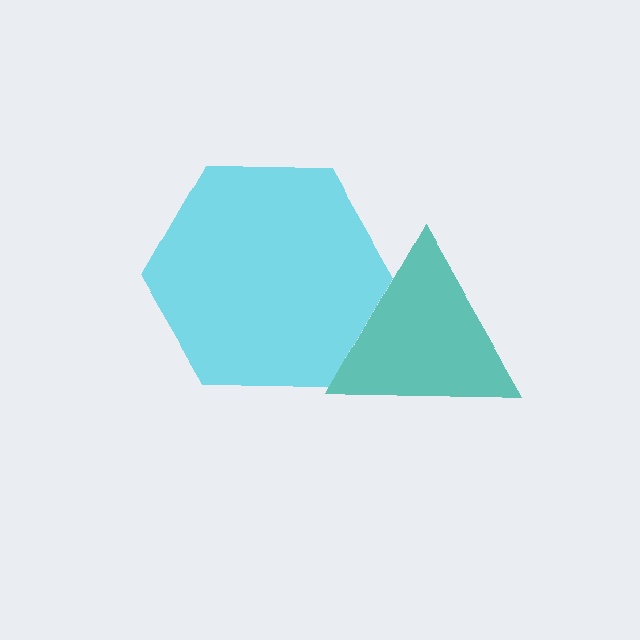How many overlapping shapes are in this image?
There are 2 overlapping shapes in the image.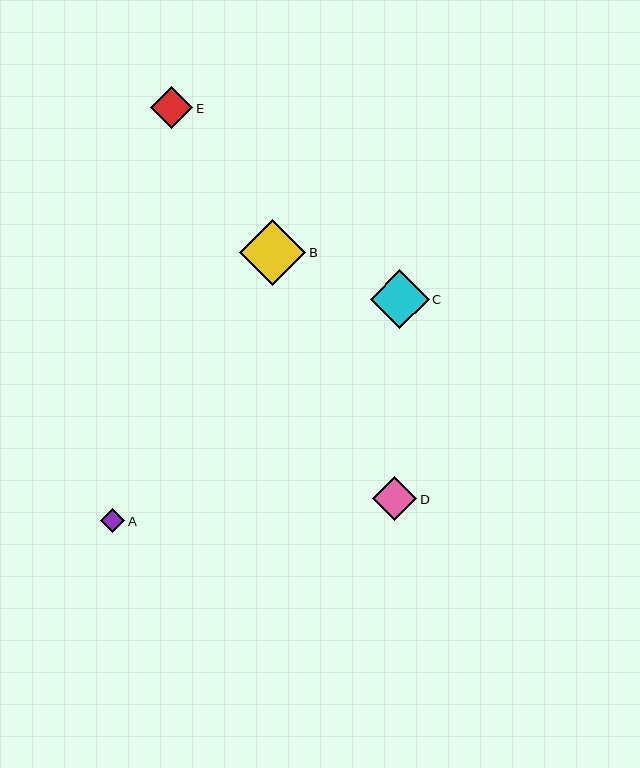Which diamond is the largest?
Diamond B is the largest with a size of approximately 66 pixels.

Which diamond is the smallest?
Diamond A is the smallest with a size of approximately 24 pixels.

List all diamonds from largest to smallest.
From largest to smallest: B, C, D, E, A.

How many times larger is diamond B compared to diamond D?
Diamond B is approximately 1.5 times the size of diamond D.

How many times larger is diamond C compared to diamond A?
Diamond C is approximately 2.4 times the size of diamond A.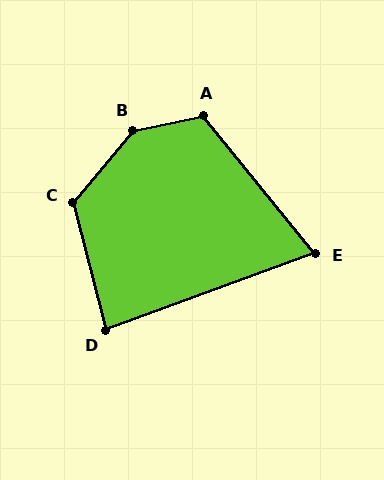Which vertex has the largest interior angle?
B, at approximately 141 degrees.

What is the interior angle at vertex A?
Approximately 118 degrees (obtuse).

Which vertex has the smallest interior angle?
E, at approximately 71 degrees.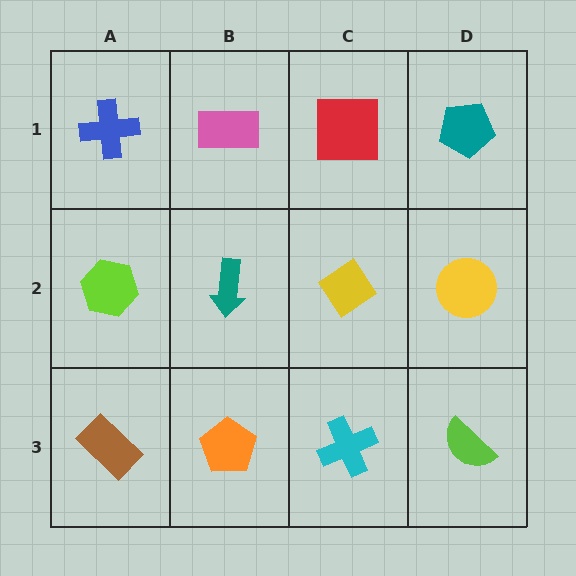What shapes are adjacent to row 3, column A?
A lime hexagon (row 2, column A), an orange pentagon (row 3, column B).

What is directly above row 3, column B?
A teal arrow.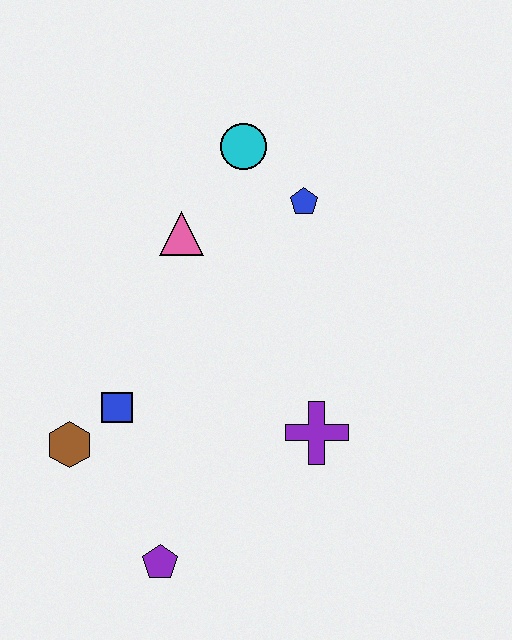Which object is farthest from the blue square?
The cyan circle is farthest from the blue square.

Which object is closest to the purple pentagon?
The brown hexagon is closest to the purple pentagon.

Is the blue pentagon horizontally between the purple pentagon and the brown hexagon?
No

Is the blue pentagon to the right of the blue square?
Yes